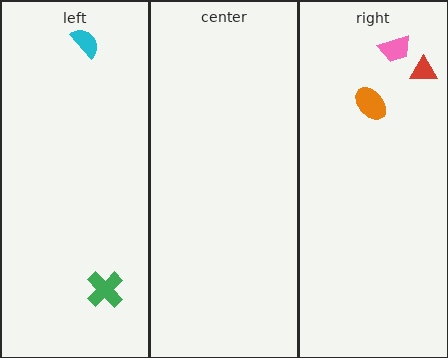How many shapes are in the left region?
2.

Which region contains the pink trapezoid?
The right region.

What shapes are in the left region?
The green cross, the cyan semicircle.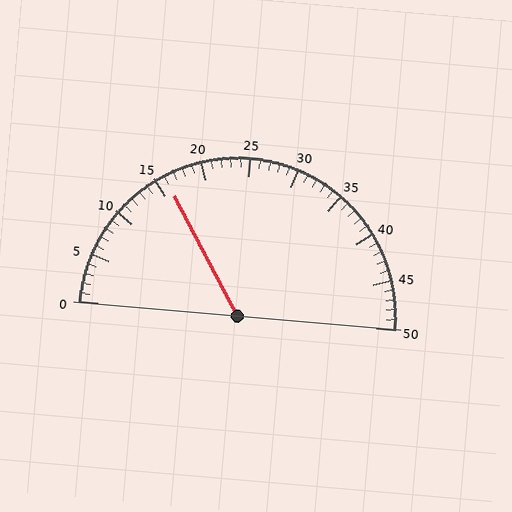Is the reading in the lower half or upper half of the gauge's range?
The reading is in the lower half of the range (0 to 50).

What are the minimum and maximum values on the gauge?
The gauge ranges from 0 to 50.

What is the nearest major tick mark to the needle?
The nearest major tick mark is 15.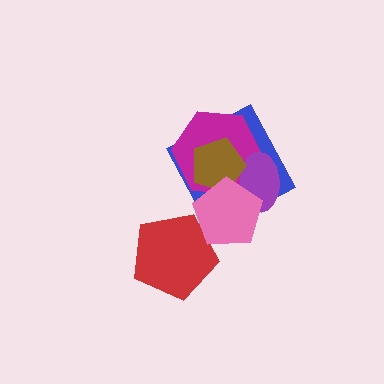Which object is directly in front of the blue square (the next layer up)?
The magenta hexagon is directly in front of the blue square.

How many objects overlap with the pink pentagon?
5 objects overlap with the pink pentagon.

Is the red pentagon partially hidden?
Yes, it is partially covered by another shape.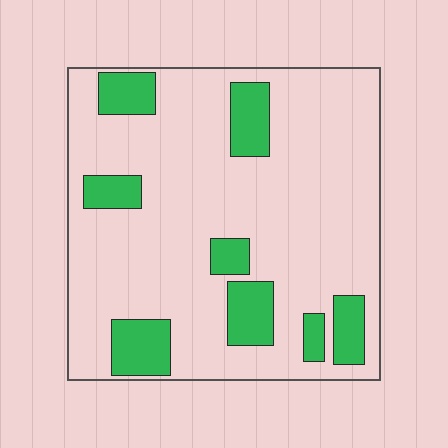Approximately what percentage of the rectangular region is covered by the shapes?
Approximately 20%.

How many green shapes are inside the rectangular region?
8.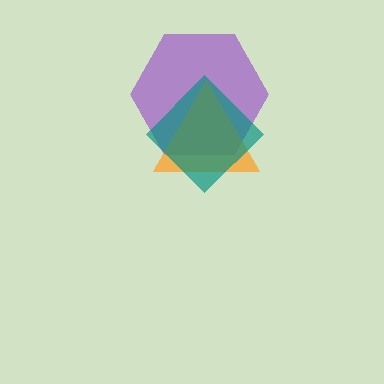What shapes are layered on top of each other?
The layered shapes are: a purple hexagon, an orange triangle, a teal diamond.